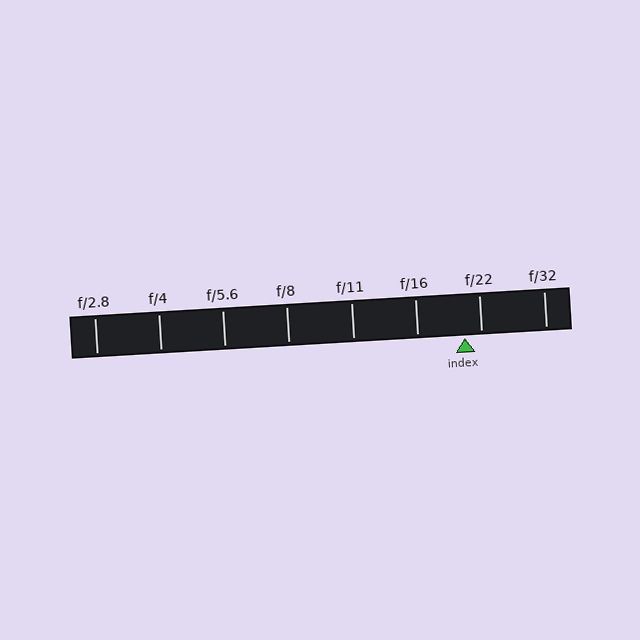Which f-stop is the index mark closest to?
The index mark is closest to f/22.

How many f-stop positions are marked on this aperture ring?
There are 8 f-stop positions marked.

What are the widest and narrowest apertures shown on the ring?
The widest aperture shown is f/2.8 and the narrowest is f/32.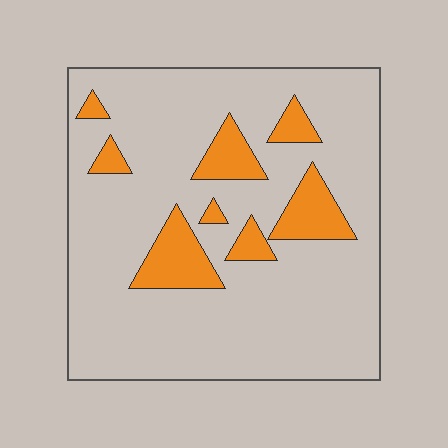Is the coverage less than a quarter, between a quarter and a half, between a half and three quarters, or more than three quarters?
Less than a quarter.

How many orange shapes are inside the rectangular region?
8.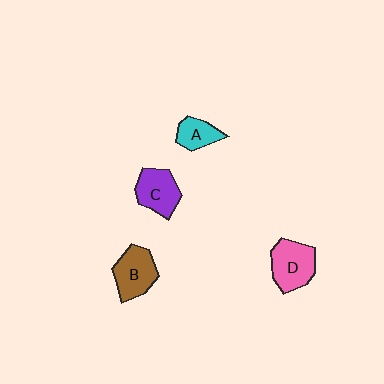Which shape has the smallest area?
Shape A (cyan).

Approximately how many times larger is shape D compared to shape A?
Approximately 1.7 times.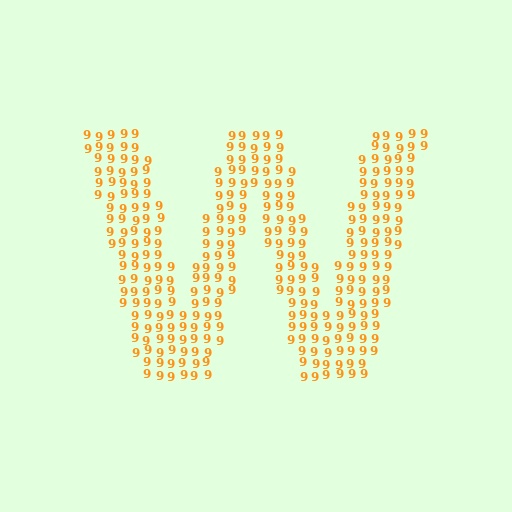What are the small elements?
The small elements are digit 9's.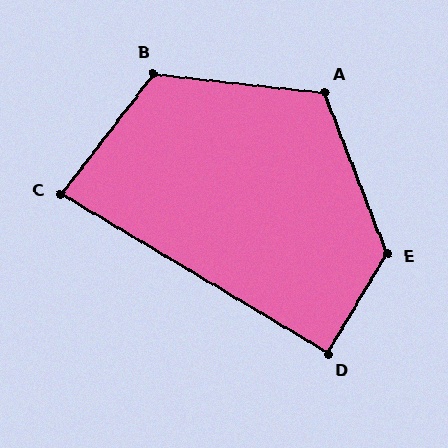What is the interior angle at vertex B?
Approximately 121 degrees (obtuse).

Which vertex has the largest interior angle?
E, at approximately 128 degrees.